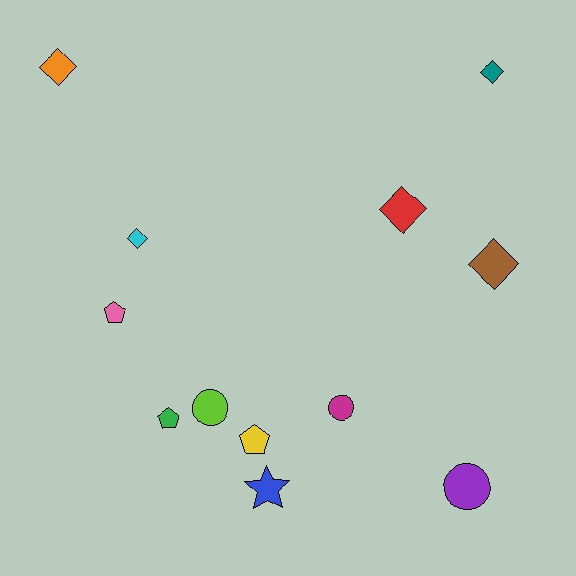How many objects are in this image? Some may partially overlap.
There are 12 objects.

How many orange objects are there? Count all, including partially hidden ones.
There is 1 orange object.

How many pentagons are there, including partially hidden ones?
There are 3 pentagons.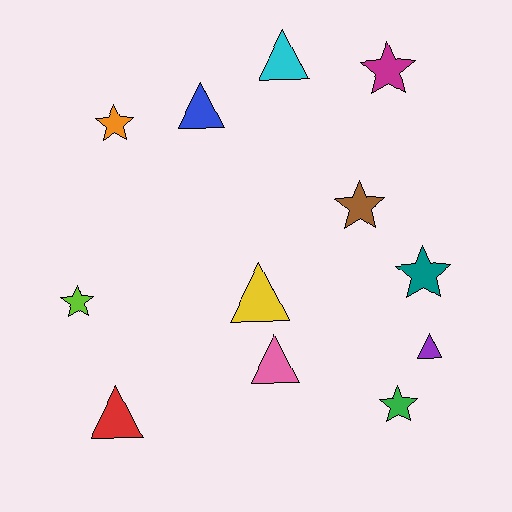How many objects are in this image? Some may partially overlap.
There are 12 objects.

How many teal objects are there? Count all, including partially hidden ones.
There is 1 teal object.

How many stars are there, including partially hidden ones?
There are 6 stars.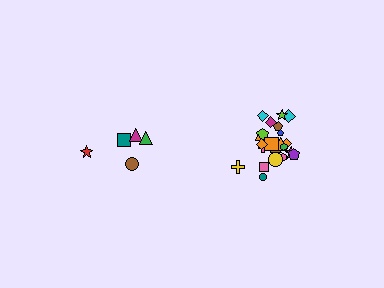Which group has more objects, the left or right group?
The right group.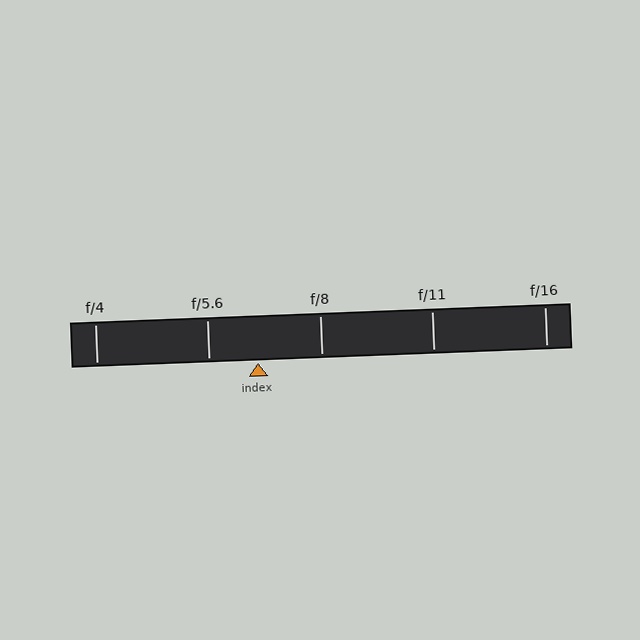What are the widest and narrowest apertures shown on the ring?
The widest aperture shown is f/4 and the narrowest is f/16.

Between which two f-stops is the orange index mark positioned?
The index mark is between f/5.6 and f/8.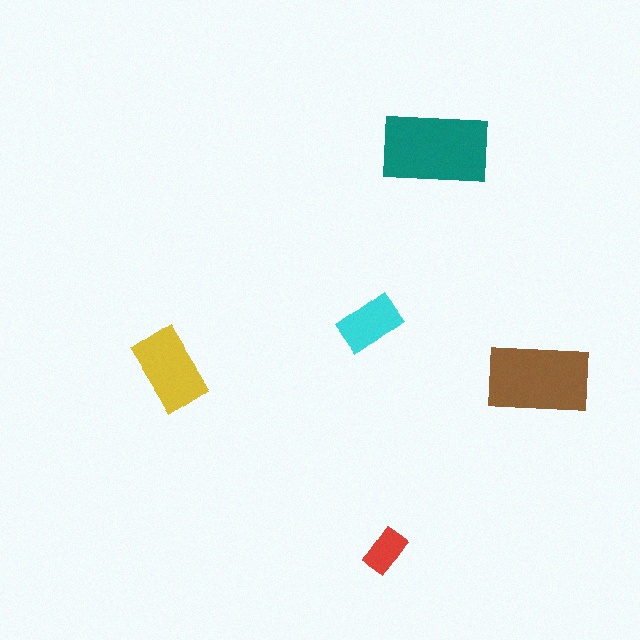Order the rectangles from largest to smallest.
the teal one, the brown one, the yellow one, the cyan one, the red one.